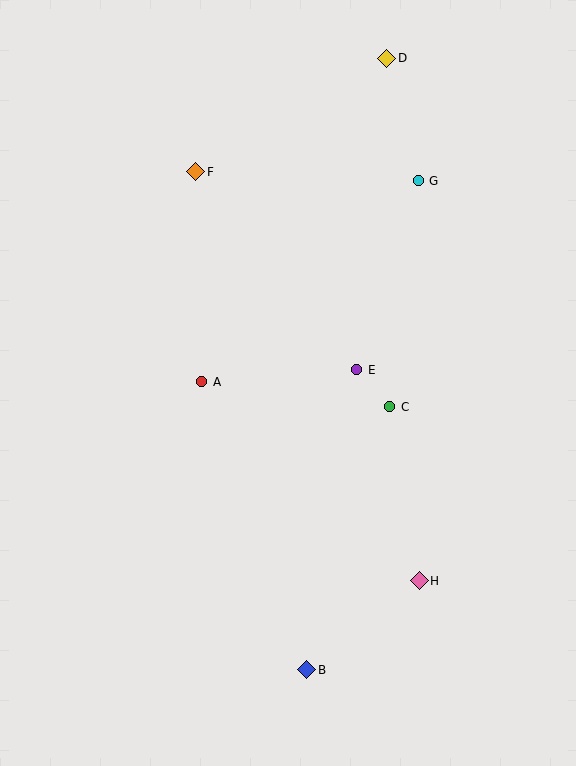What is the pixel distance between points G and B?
The distance between G and B is 501 pixels.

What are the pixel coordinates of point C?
Point C is at (390, 407).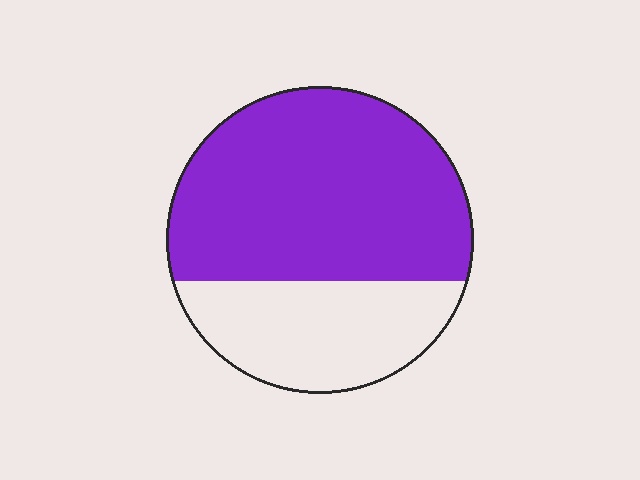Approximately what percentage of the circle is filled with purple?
Approximately 65%.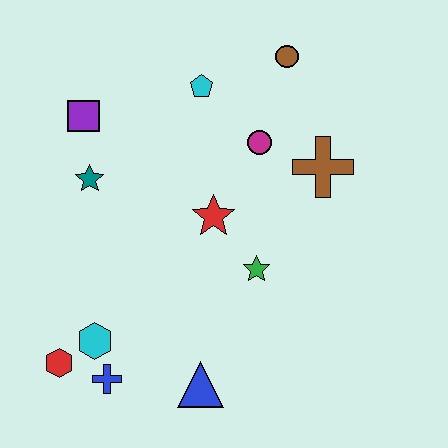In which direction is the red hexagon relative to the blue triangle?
The red hexagon is to the left of the blue triangle.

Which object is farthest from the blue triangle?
The brown circle is farthest from the blue triangle.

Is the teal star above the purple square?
No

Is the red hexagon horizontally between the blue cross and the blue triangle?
No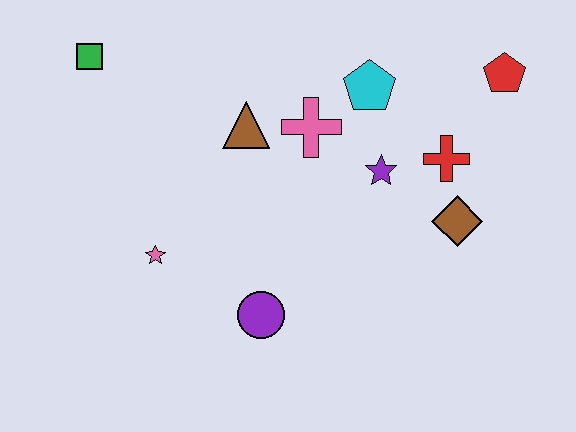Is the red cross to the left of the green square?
No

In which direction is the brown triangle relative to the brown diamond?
The brown triangle is to the left of the brown diamond.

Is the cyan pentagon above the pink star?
Yes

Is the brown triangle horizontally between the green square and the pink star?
No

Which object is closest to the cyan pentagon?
The pink cross is closest to the cyan pentagon.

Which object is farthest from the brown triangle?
The red pentagon is farthest from the brown triangle.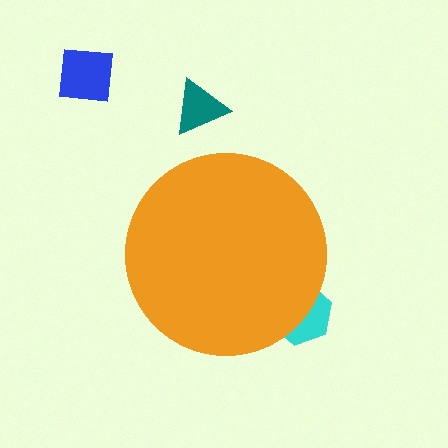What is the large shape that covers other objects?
An orange circle.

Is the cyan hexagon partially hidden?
Yes, the cyan hexagon is partially hidden behind the orange circle.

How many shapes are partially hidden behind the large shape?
1 shape is partially hidden.